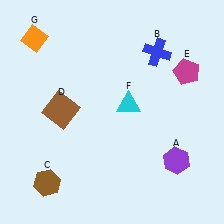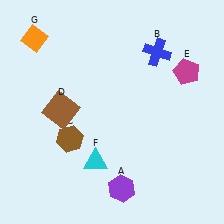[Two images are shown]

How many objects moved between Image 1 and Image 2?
3 objects moved between the two images.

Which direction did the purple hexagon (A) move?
The purple hexagon (A) moved left.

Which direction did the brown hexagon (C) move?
The brown hexagon (C) moved up.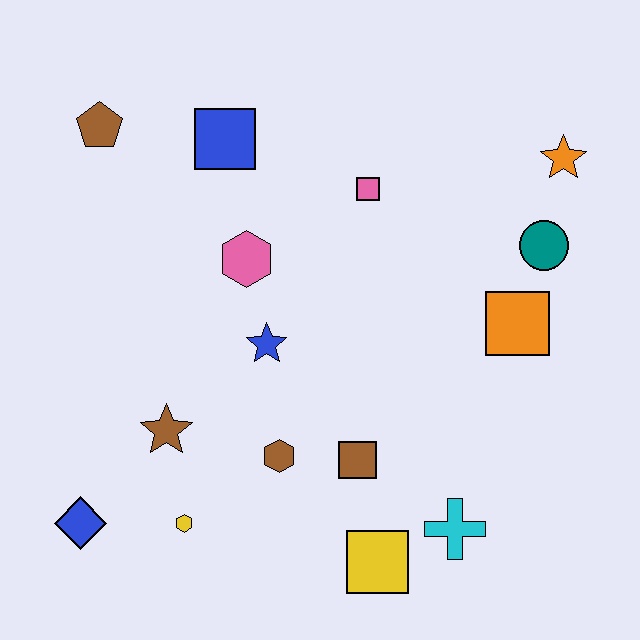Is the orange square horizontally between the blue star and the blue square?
No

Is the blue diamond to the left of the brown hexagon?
Yes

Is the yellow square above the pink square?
No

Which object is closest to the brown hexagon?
The brown square is closest to the brown hexagon.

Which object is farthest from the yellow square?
The brown pentagon is farthest from the yellow square.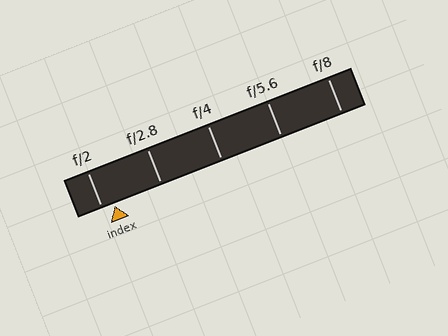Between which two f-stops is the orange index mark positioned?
The index mark is between f/2 and f/2.8.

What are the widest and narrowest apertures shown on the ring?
The widest aperture shown is f/2 and the narrowest is f/8.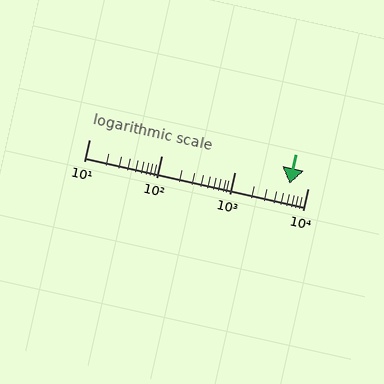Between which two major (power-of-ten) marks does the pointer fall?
The pointer is between 1000 and 10000.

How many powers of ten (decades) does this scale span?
The scale spans 3 decades, from 10 to 10000.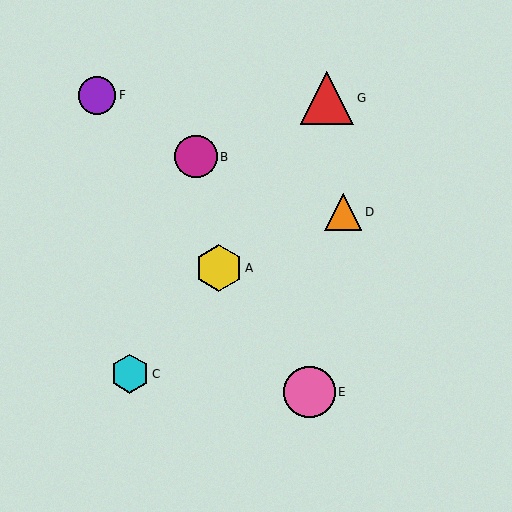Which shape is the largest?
The red triangle (labeled G) is the largest.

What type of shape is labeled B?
Shape B is a magenta circle.